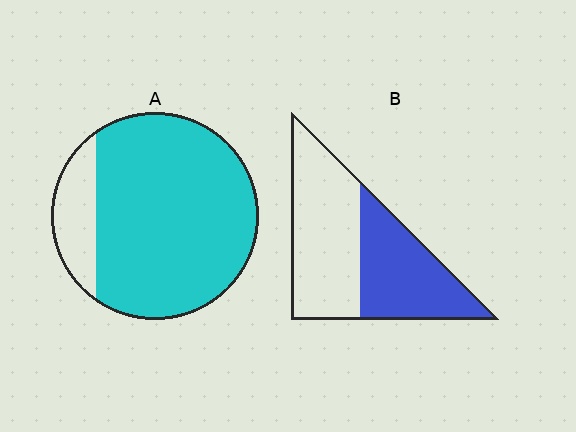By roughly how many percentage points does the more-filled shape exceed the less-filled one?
By roughly 40 percentage points (A over B).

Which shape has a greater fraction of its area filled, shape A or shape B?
Shape A.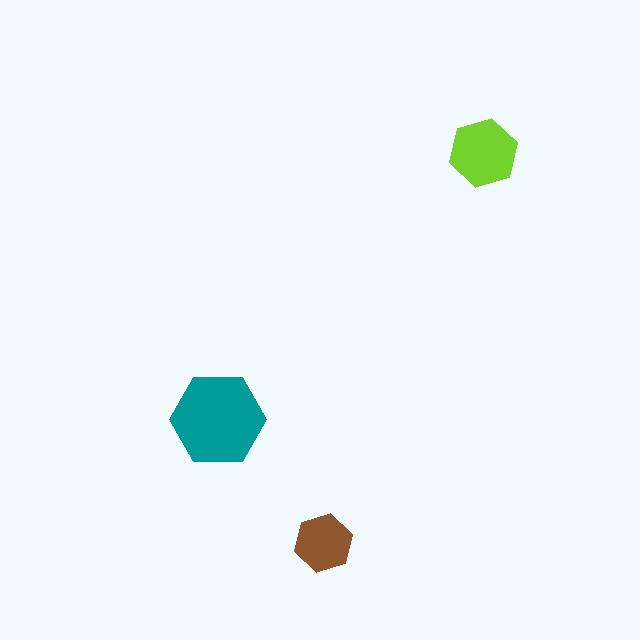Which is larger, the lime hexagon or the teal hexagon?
The teal one.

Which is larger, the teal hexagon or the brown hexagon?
The teal one.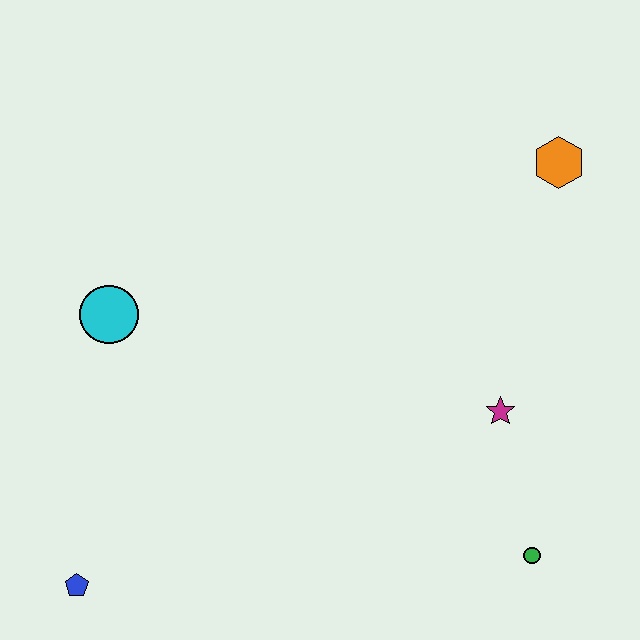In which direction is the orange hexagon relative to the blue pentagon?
The orange hexagon is to the right of the blue pentagon.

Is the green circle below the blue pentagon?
No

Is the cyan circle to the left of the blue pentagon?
No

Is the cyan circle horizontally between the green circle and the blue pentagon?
Yes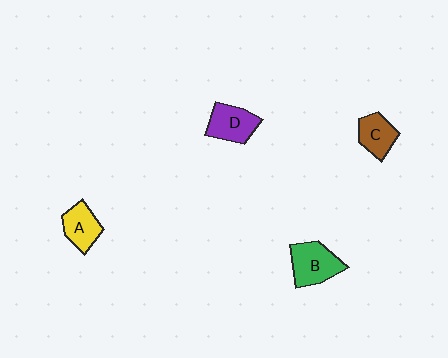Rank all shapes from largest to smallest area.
From largest to smallest: B (green), D (purple), A (yellow), C (brown).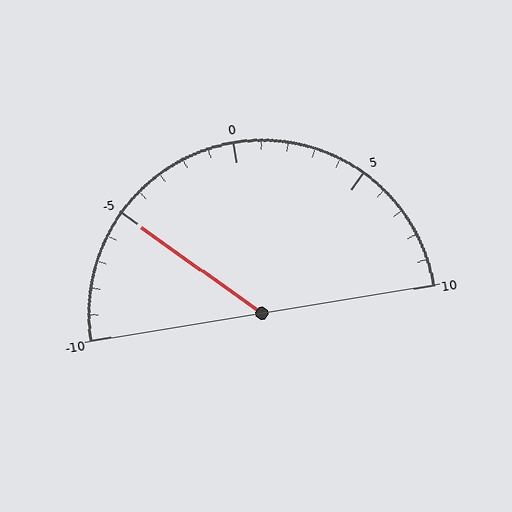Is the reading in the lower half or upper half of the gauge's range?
The reading is in the lower half of the range (-10 to 10).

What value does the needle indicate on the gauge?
The needle indicates approximately -5.